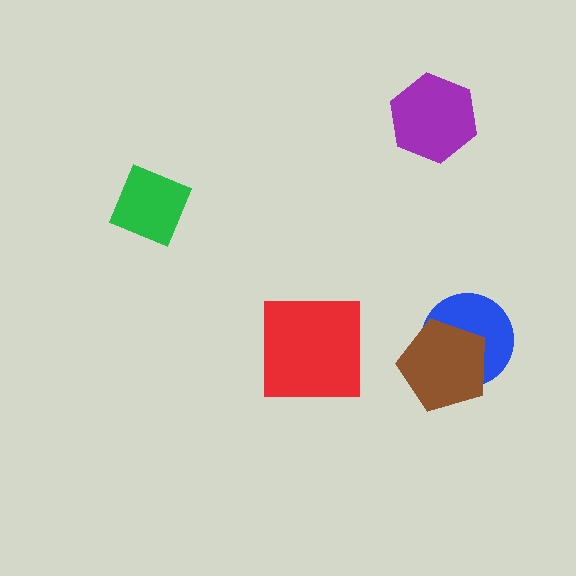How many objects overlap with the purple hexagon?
0 objects overlap with the purple hexagon.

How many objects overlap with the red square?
0 objects overlap with the red square.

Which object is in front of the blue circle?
The brown pentagon is in front of the blue circle.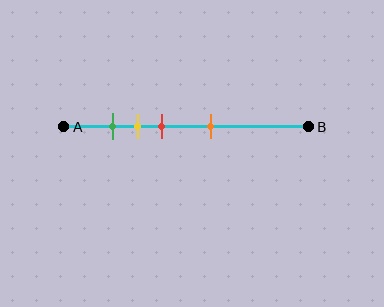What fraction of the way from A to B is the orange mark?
The orange mark is approximately 60% (0.6) of the way from A to B.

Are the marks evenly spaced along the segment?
No, the marks are not evenly spaced.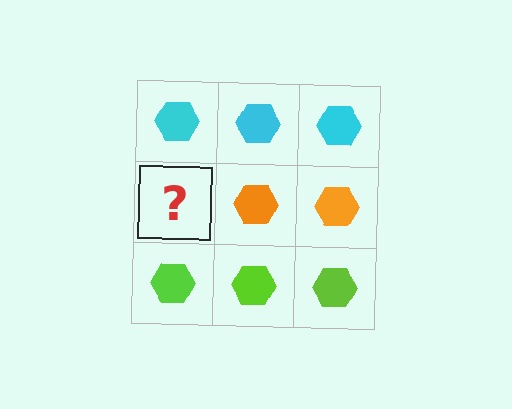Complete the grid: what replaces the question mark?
The question mark should be replaced with an orange hexagon.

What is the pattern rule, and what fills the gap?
The rule is that each row has a consistent color. The gap should be filled with an orange hexagon.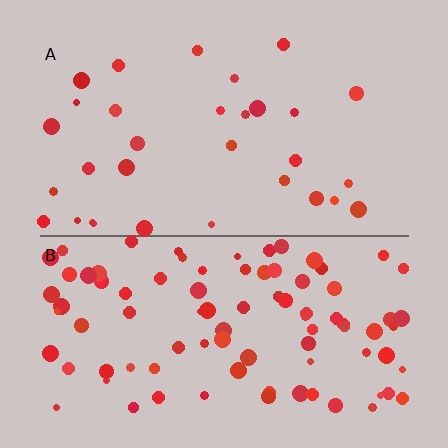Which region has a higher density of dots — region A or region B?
B (the bottom).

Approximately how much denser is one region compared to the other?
Approximately 2.9× — region B over region A.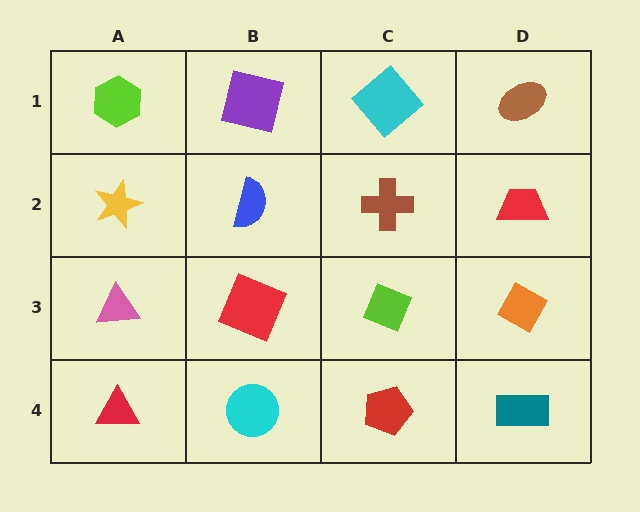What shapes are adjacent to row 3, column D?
A red trapezoid (row 2, column D), a teal rectangle (row 4, column D), a lime diamond (row 3, column C).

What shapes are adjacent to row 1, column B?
A blue semicircle (row 2, column B), a lime hexagon (row 1, column A), a cyan diamond (row 1, column C).